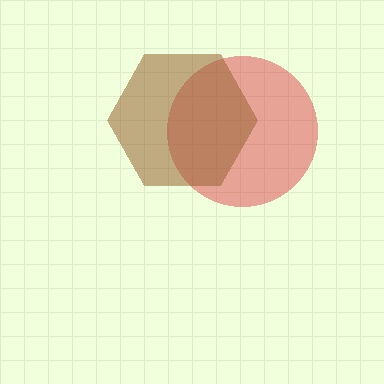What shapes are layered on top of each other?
The layered shapes are: a red circle, a brown hexagon.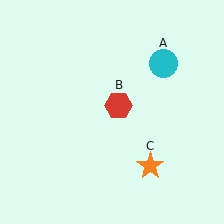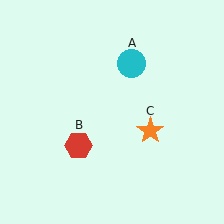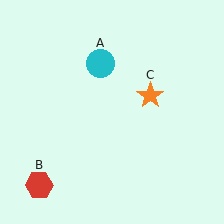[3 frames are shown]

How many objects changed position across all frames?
3 objects changed position: cyan circle (object A), red hexagon (object B), orange star (object C).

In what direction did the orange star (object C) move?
The orange star (object C) moved up.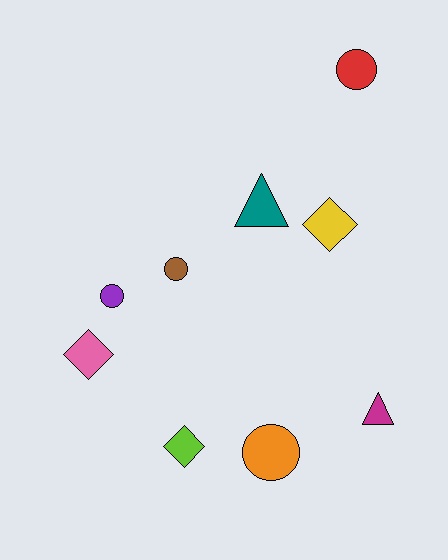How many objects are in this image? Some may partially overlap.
There are 9 objects.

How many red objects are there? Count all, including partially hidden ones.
There is 1 red object.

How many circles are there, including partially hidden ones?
There are 4 circles.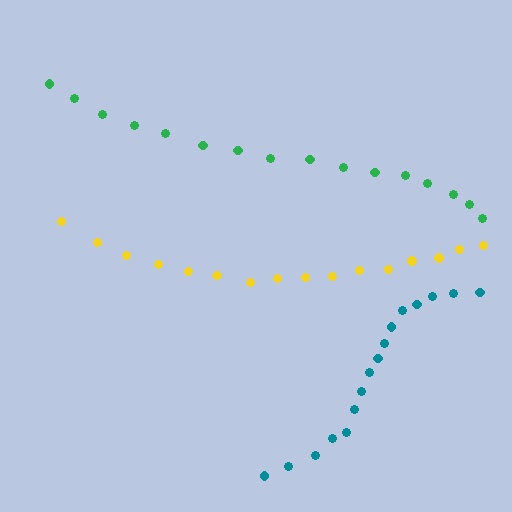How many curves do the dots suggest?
There are 3 distinct paths.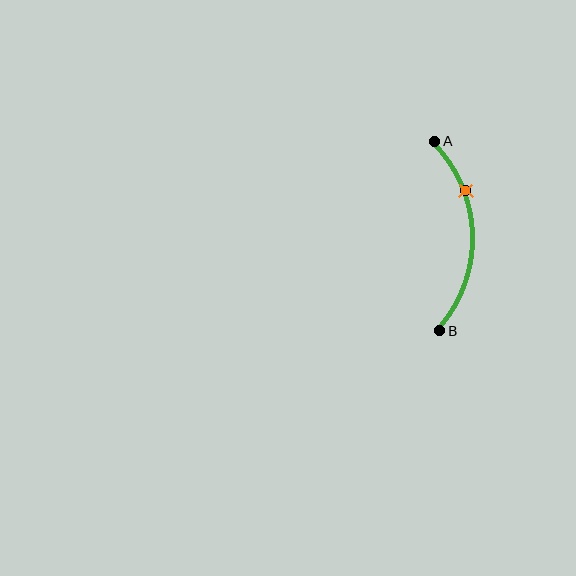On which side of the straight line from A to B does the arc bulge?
The arc bulges to the right of the straight line connecting A and B.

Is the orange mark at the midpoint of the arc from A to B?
No. The orange mark lies on the arc but is closer to endpoint A. The arc midpoint would be at the point on the curve equidistant along the arc from both A and B.